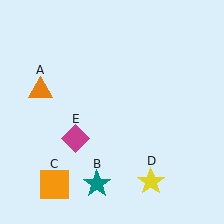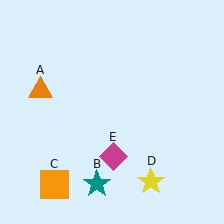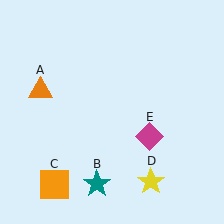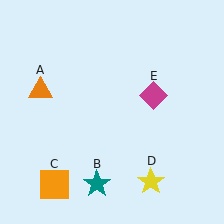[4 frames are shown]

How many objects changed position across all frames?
1 object changed position: magenta diamond (object E).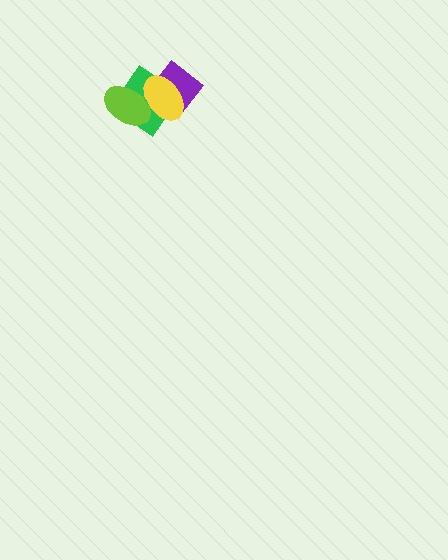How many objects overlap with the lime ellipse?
2 objects overlap with the lime ellipse.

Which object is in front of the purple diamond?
The yellow ellipse is in front of the purple diamond.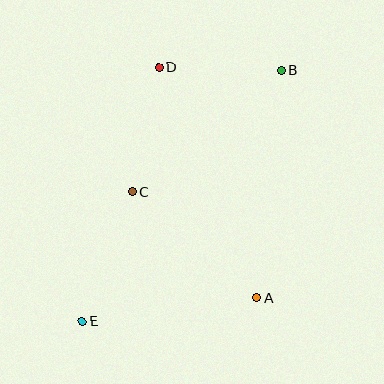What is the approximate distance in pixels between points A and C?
The distance between A and C is approximately 164 pixels.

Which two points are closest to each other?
Points B and D are closest to each other.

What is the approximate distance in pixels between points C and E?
The distance between C and E is approximately 139 pixels.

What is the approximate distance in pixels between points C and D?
The distance between C and D is approximately 126 pixels.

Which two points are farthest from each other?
Points B and E are farthest from each other.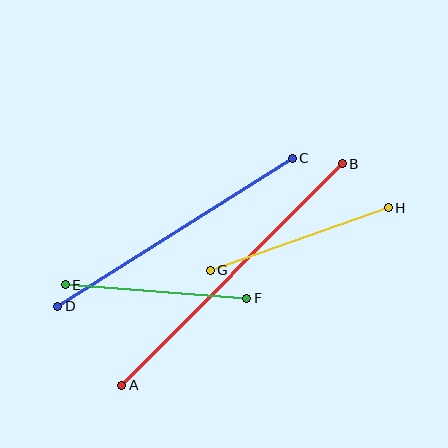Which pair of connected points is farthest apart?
Points A and B are farthest apart.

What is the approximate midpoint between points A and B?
The midpoint is at approximately (232, 274) pixels.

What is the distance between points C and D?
The distance is approximately 277 pixels.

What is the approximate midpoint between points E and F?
The midpoint is at approximately (156, 292) pixels.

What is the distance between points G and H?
The distance is approximately 188 pixels.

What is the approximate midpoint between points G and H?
The midpoint is at approximately (299, 239) pixels.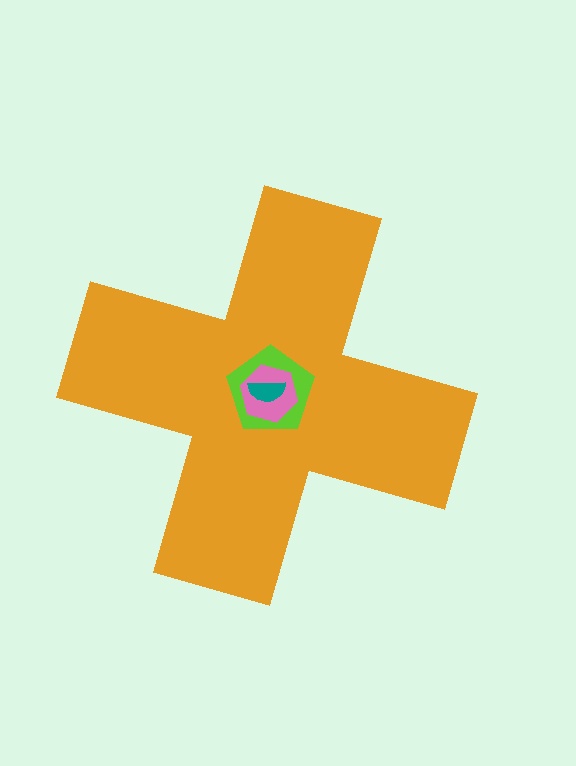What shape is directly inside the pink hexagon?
The teal semicircle.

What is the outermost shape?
The orange cross.